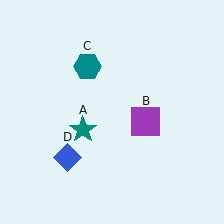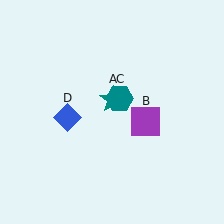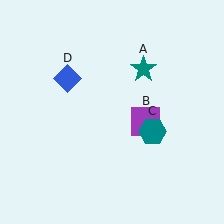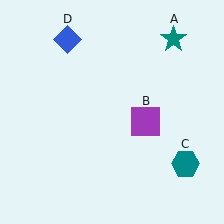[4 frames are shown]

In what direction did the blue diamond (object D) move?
The blue diamond (object D) moved up.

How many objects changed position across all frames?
3 objects changed position: teal star (object A), teal hexagon (object C), blue diamond (object D).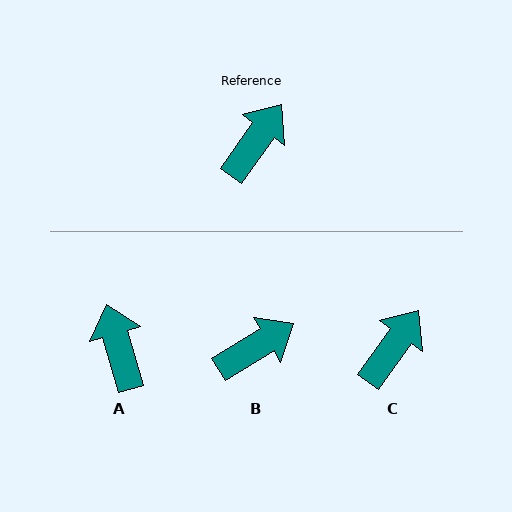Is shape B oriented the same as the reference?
No, it is off by about 23 degrees.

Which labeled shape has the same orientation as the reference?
C.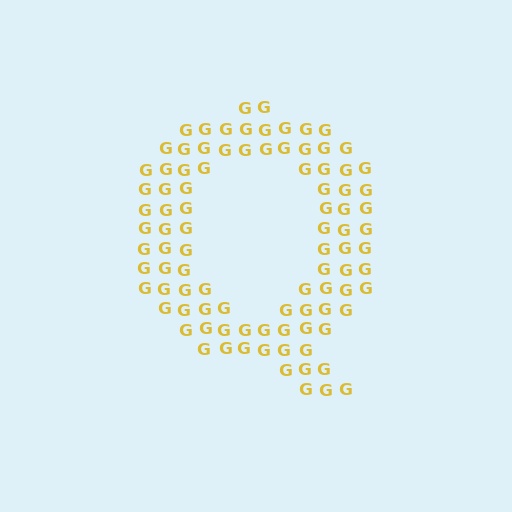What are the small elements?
The small elements are letter G's.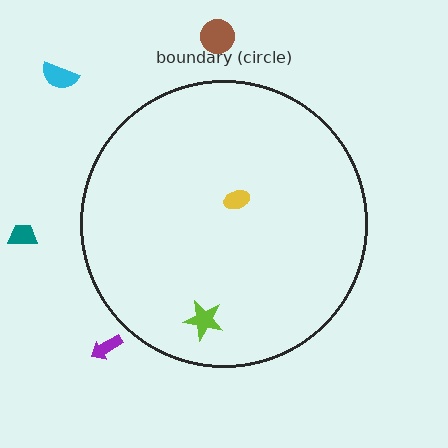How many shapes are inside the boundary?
2 inside, 4 outside.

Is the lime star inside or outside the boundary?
Inside.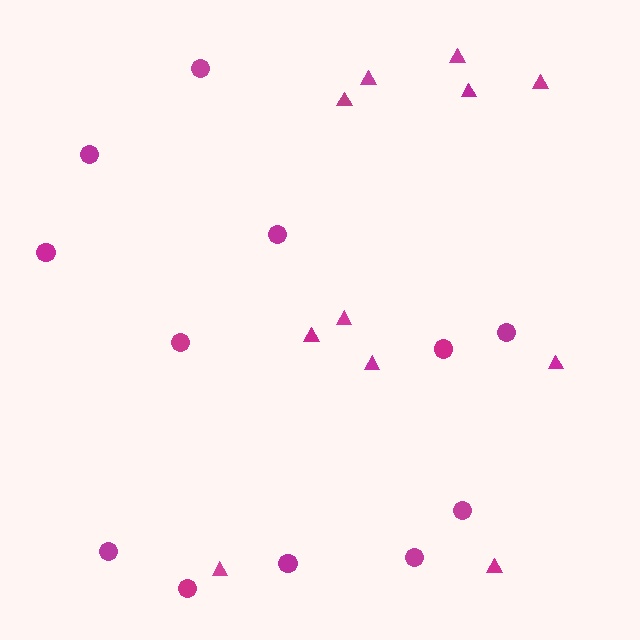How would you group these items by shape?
There are 2 groups: one group of triangles (11) and one group of circles (12).